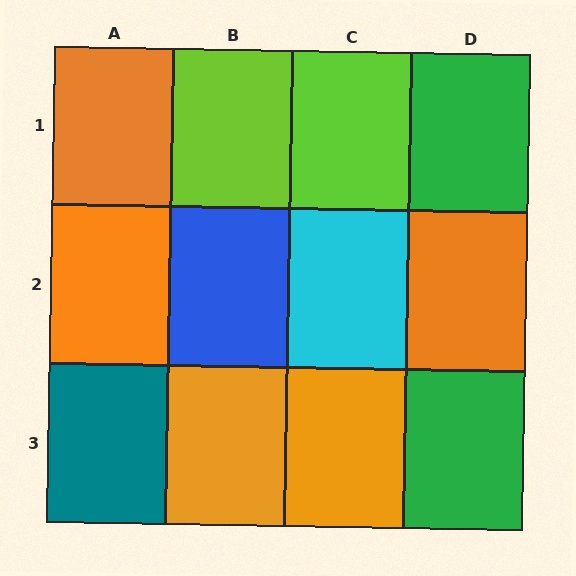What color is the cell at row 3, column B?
Orange.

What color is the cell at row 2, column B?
Blue.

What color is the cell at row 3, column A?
Teal.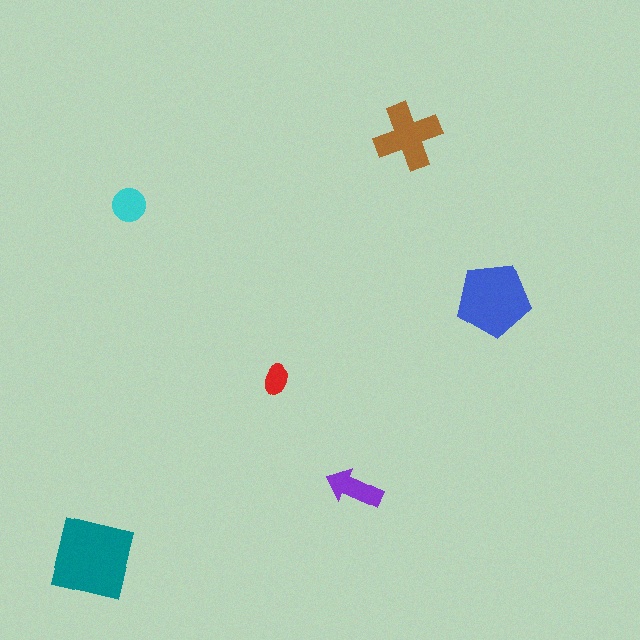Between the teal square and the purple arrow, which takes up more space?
The teal square.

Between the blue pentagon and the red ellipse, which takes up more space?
The blue pentagon.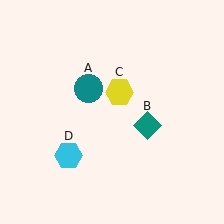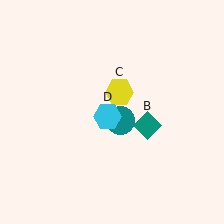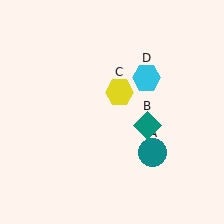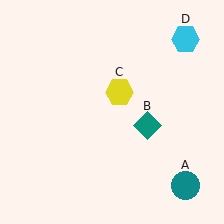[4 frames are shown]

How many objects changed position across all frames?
2 objects changed position: teal circle (object A), cyan hexagon (object D).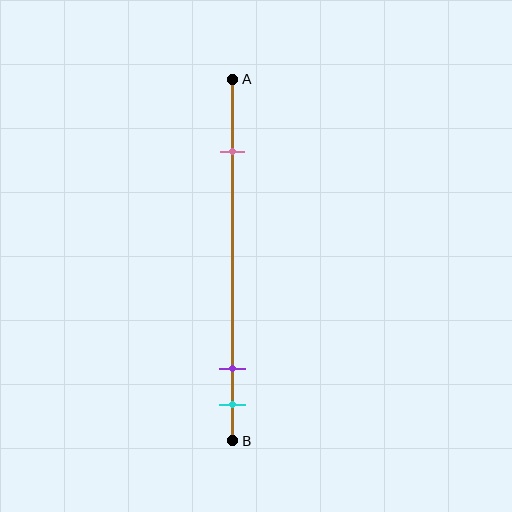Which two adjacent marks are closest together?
The purple and cyan marks are the closest adjacent pair.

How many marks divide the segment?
There are 3 marks dividing the segment.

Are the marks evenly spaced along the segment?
No, the marks are not evenly spaced.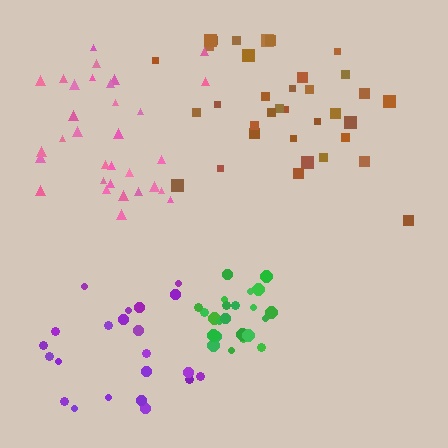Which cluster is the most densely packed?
Green.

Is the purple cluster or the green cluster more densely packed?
Green.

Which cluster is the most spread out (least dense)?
Purple.